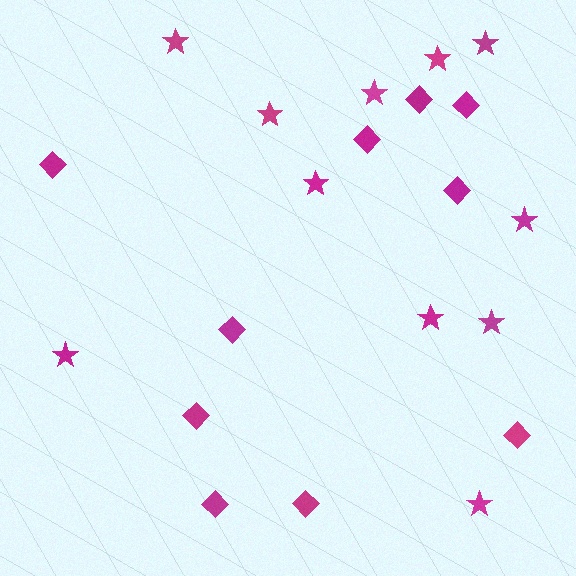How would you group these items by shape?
There are 2 groups: one group of diamonds (10) and one group of stars (11).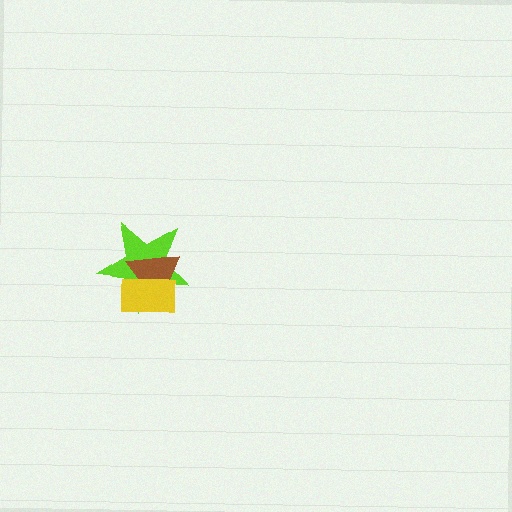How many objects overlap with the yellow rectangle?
2 objects overlap with the yellow rectangle.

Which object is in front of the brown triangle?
The yellow rectangle is in front of the brown triangle.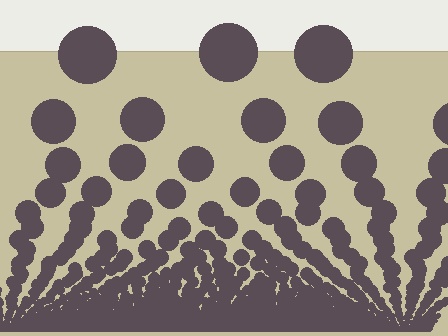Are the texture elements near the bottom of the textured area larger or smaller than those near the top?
Smaller. The gradient is inverted — elements near the bottom are smaller and denser.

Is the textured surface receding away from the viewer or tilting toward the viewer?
The surface appears to tilt toward the viewer. Texture elements get larger and sparser toward the top.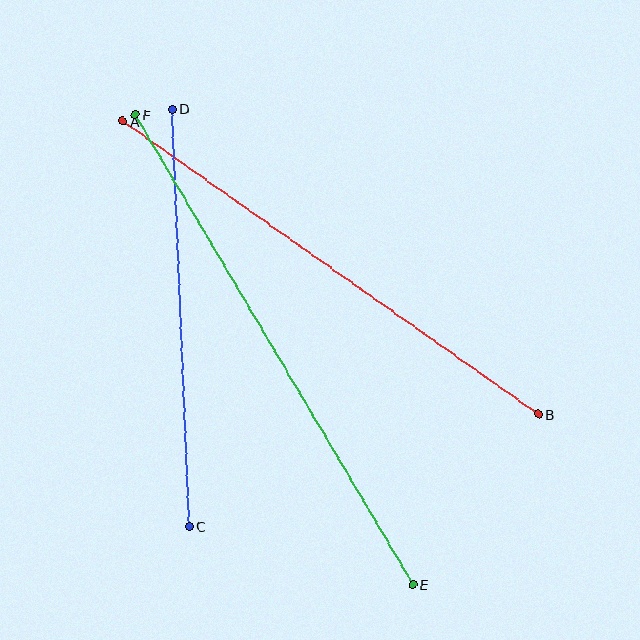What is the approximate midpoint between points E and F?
The midpoint is at approximately (274, 350) pixels.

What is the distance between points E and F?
The distance is approximately 545 pixels.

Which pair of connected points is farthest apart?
Points E and F are farthest apart.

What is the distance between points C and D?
The distance is approximately 417 pixels.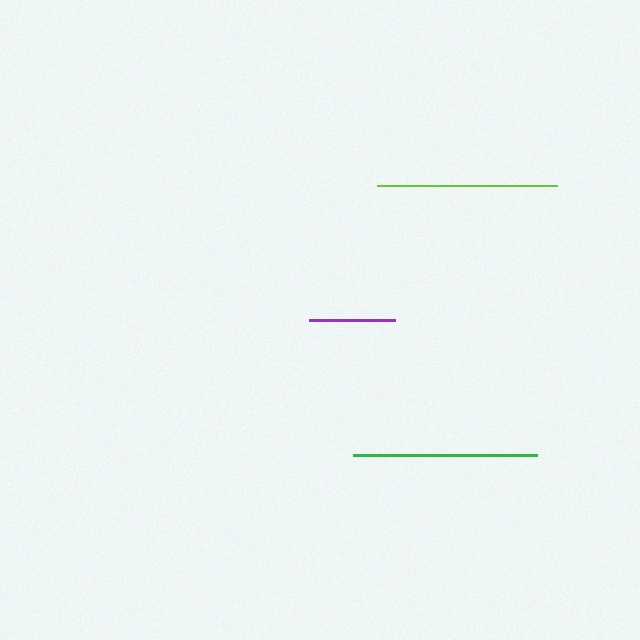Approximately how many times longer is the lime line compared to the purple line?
The lime line is approximately 2.1 times the length of the purple line.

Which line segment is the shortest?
The purple line is the shortest at approximately 86 pixels.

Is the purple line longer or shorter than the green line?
The green line is longer than the purple line.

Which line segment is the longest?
The green line is the longest at approximately 184 pixels.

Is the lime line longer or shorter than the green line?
The green line is longer than the lime line.